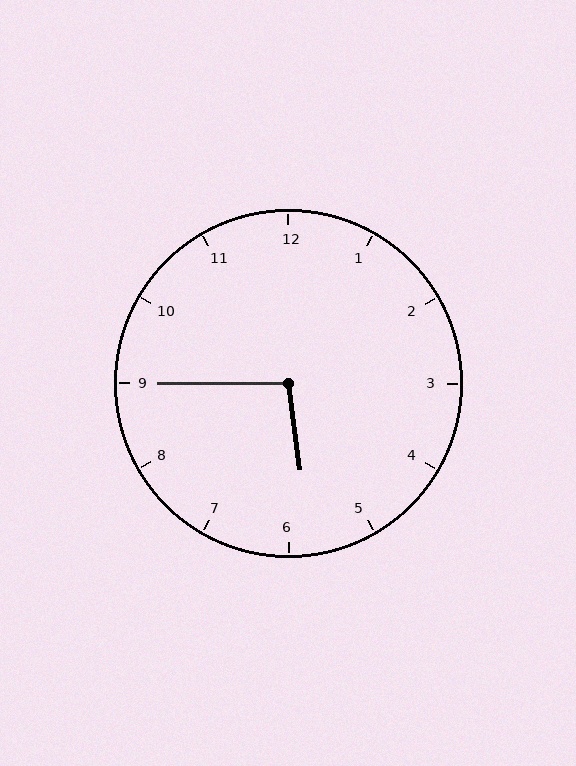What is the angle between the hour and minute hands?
Approximately 98 degrees.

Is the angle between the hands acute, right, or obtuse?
It is obtuse.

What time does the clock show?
5:45.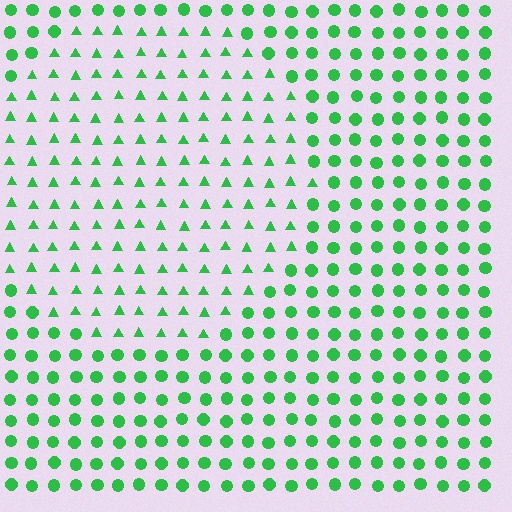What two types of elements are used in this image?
The image uses triangles inside the circle region and circles outside it.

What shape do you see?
I see a circle.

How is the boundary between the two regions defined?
The boundary is defined by a change in element shape: triangles inside vs. circles outside. All elements share the same color and spacing.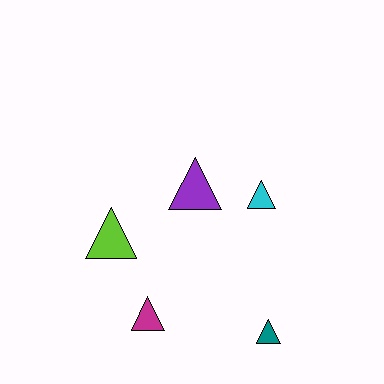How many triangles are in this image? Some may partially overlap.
There are 5 triangles.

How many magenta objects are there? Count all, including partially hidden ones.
There is 1 magenta object.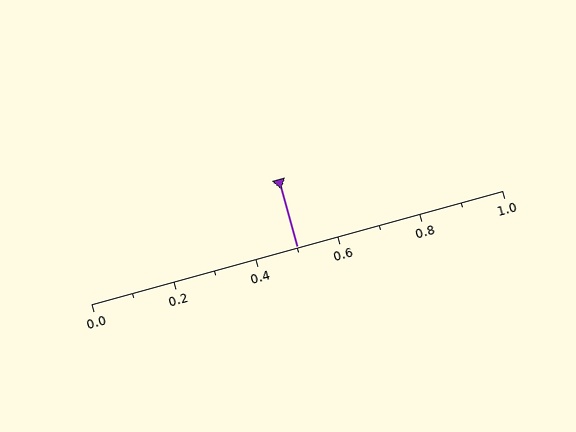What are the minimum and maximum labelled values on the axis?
The axis runs from 0.0 to 1.0.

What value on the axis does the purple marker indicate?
The marker indicates approximately 0.5.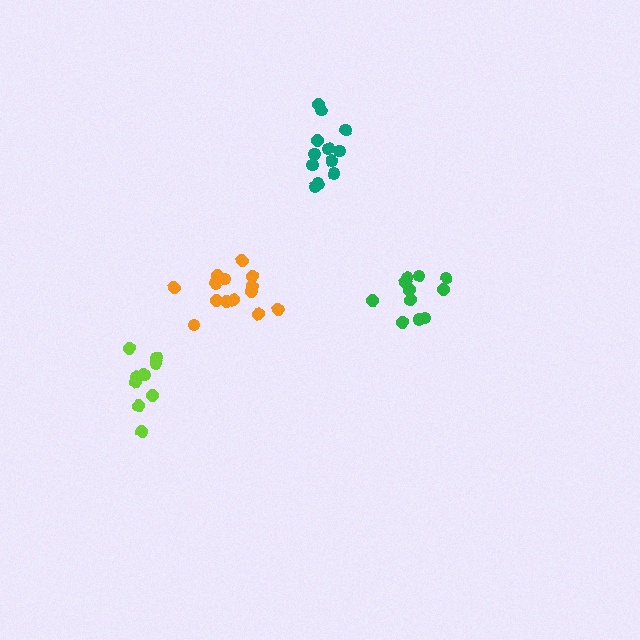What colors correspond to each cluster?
The clusters are colored: green, teal, lime, orange.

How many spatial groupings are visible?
There are 4 spatial groupings.